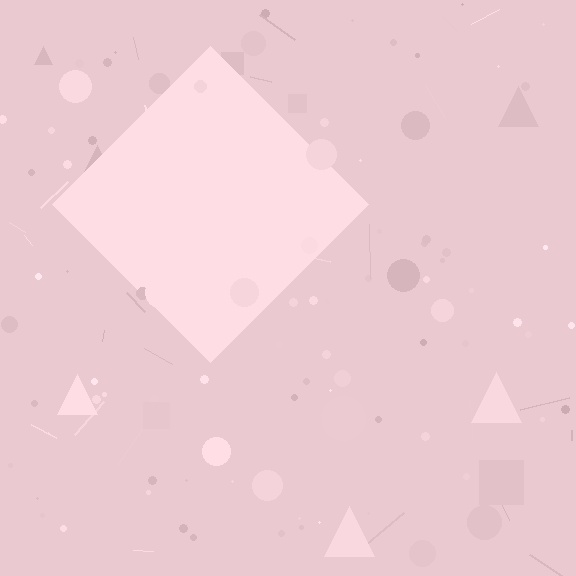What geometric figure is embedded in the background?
A diamond is embedded in the background.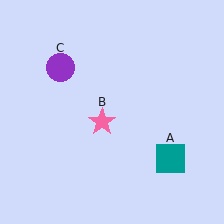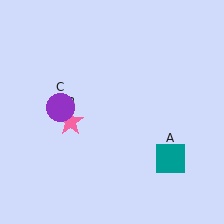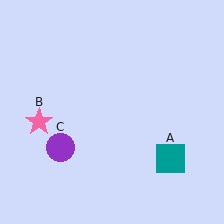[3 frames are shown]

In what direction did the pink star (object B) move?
The pink star (object B) moved left.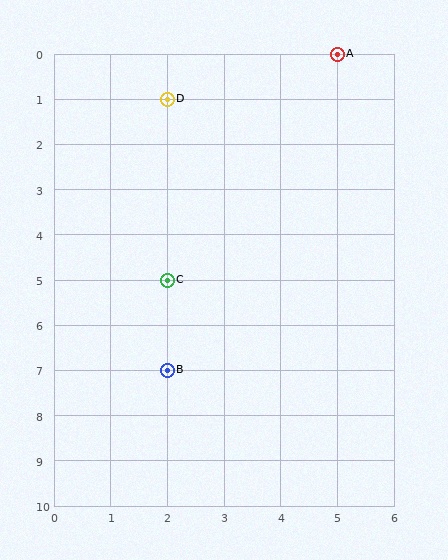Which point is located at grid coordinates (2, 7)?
Point B is at (2, 7).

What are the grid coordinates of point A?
Point A is at grid coordinates (5, 0).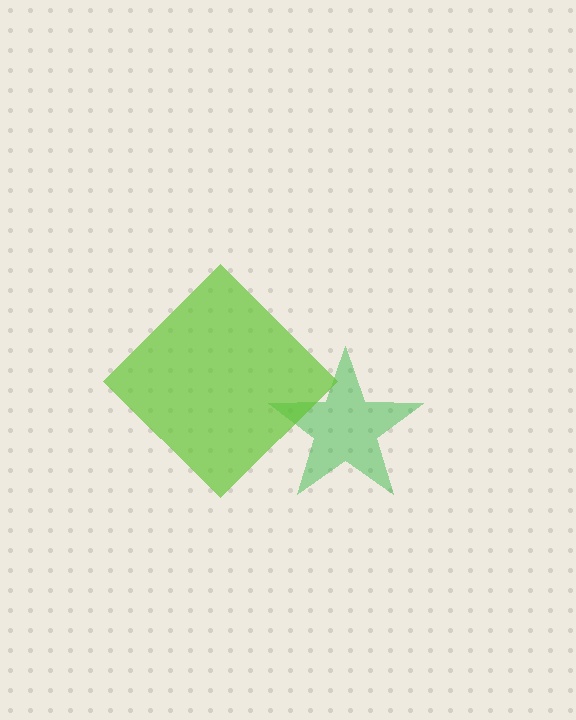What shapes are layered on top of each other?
The layered shapes are: a green star, a lime diamond.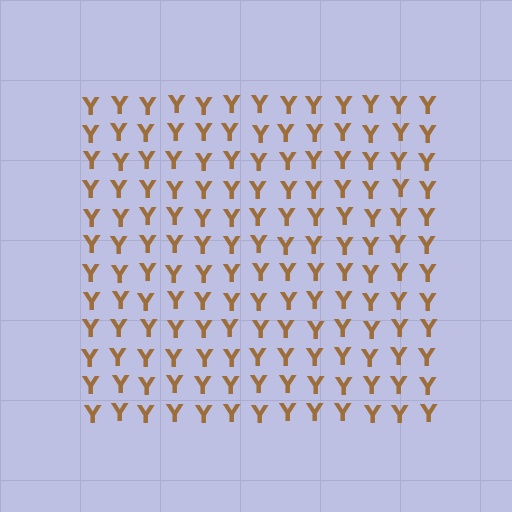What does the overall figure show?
The overall figure shows a square.